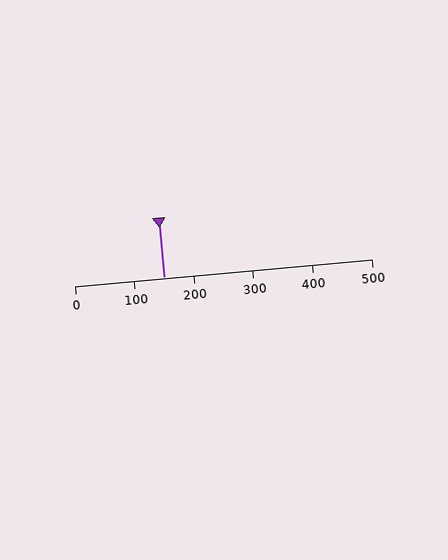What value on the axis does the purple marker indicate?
The marker indicates approximately 150.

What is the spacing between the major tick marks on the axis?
The major ticks are spaced 100 apart.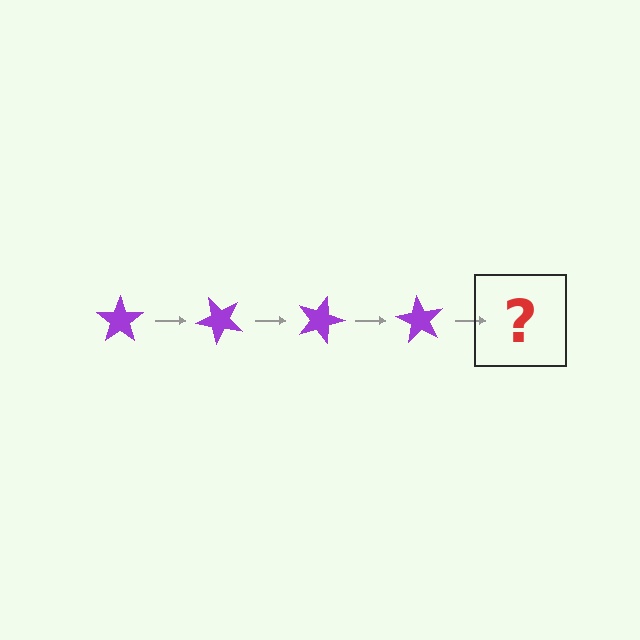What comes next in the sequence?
The next element should be a purple star rotated 180 degrees.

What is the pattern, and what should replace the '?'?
The pattern is that the star rotates 45 degrees each step. The '?' should be a purple star rotated 180 degrees.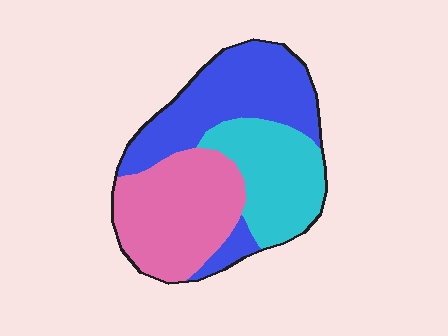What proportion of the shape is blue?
Blue takes up about three eighths (3/8) of the shape.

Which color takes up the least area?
Cyan, at roughly 25%.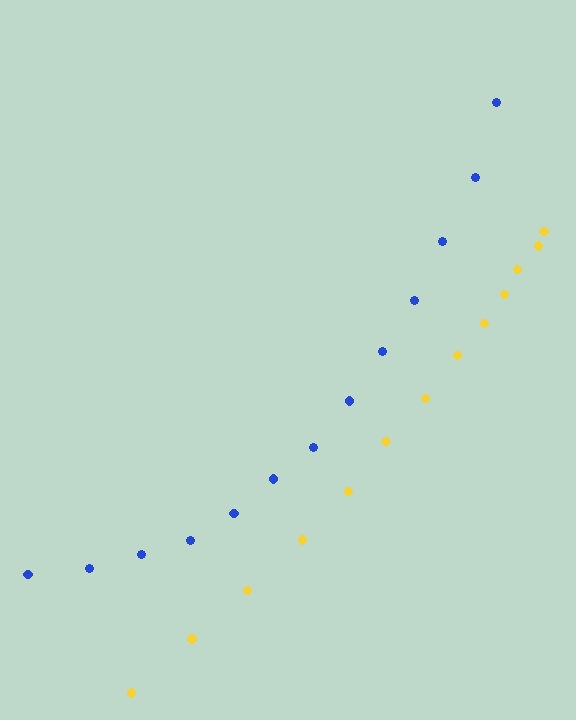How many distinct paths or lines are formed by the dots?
There are 2 distinct paths.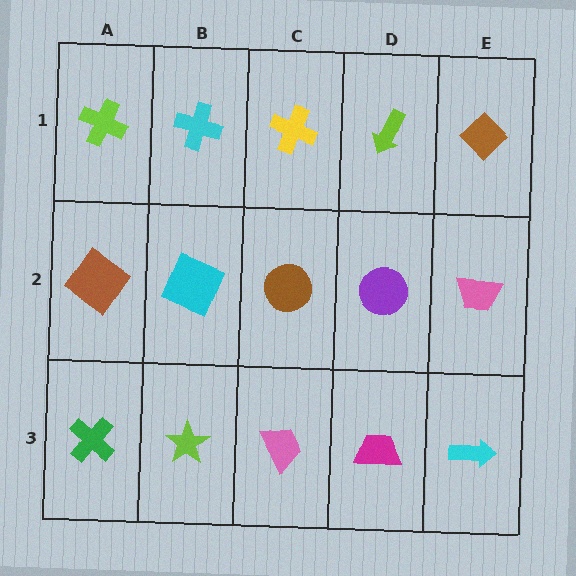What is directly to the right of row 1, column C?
A lime arrow.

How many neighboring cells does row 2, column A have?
3.